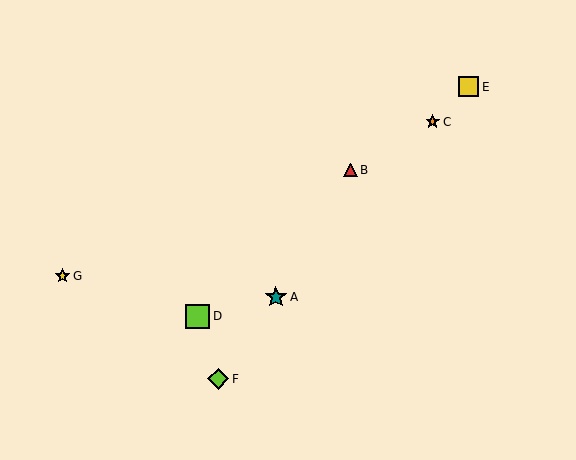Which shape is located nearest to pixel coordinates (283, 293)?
The teal star (labeled A) at (276, 297) is nearest to that location.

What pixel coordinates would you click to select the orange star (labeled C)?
Click at (433, 122) to select the orange star C.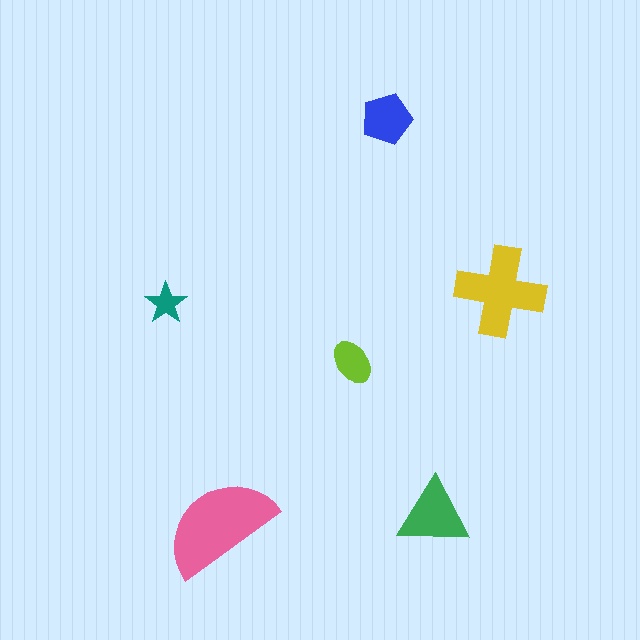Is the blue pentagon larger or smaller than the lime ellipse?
Larger.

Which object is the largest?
The pink semicircle.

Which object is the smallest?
The teal star.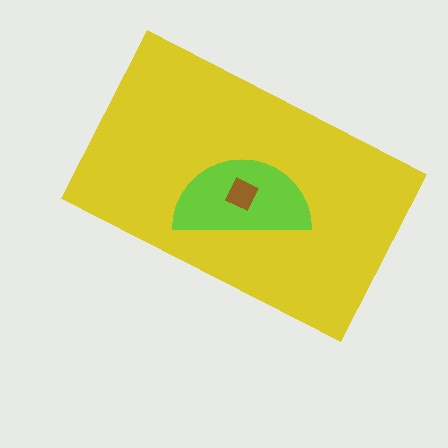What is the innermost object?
The brown diamond.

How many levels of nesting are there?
3.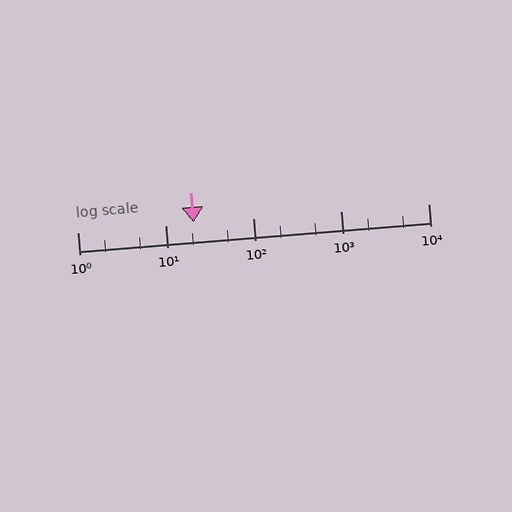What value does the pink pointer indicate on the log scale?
The pointer indicates approximately 21.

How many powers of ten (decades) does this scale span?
The scale spans 4 decades, from 1 to 10000.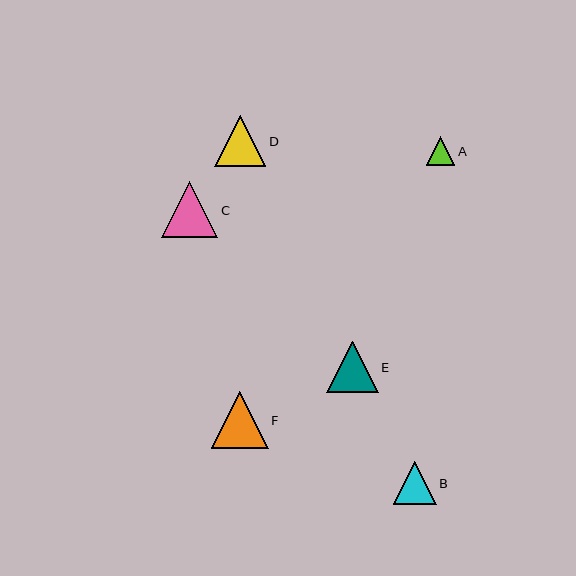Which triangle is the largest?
Triangle F is the largest with a size of approximately 57 pixels.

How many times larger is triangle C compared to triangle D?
Triangle C is approximately 1.1 times the size of triangle D.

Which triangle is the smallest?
Triangle A is the smallest with a size of approximately 29 pixels.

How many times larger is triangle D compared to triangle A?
Triangle D is approximately 1.8 times the size of triangle A.